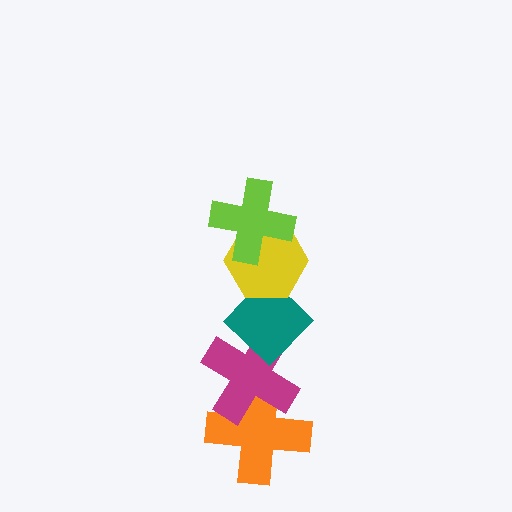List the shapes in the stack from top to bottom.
From top to bottom: the lime cross, the yellow hexagon, the teal diamond, the magenta cross, the orange cross.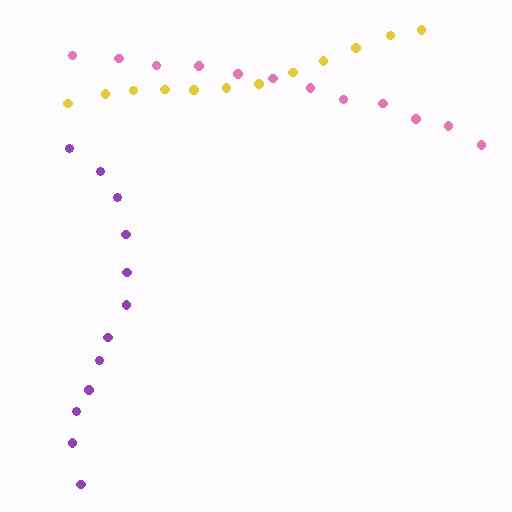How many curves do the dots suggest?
There are 3 distinct paths.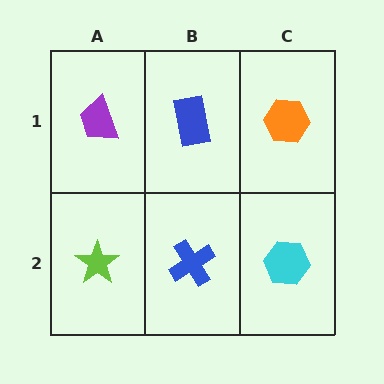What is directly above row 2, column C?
An orange hexagon.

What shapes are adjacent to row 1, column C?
A cyan hexagon (row 2, column C), a blue rectangle (row 1, column B).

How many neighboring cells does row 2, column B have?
3.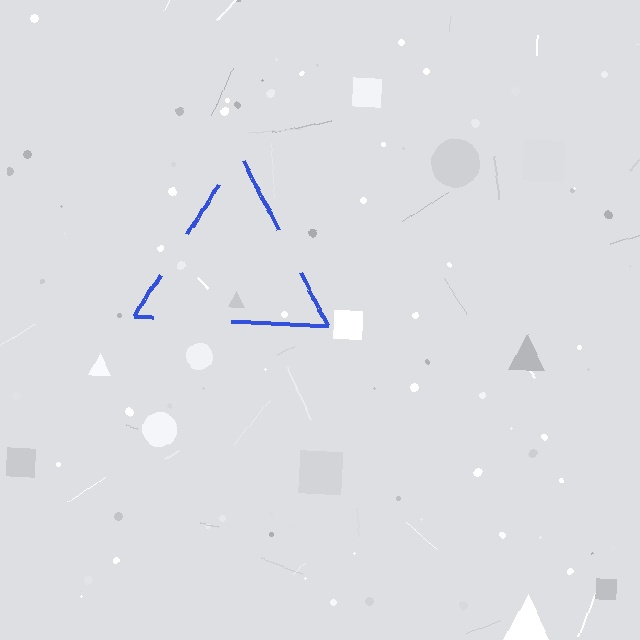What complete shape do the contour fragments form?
The contour fragments form a triangle.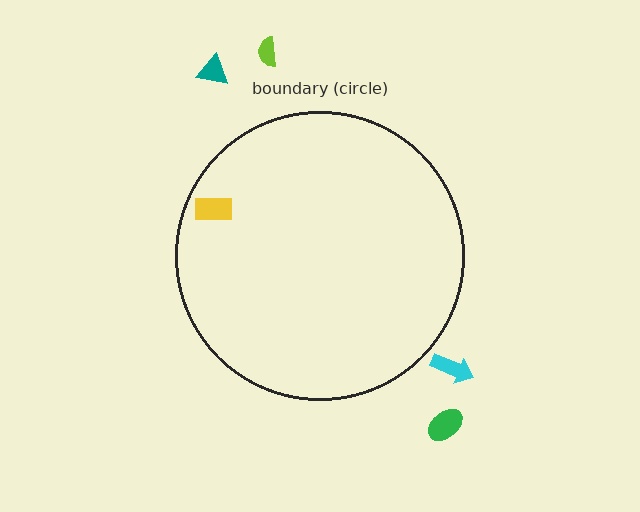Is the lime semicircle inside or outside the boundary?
Outside.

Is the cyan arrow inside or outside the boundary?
Outside.